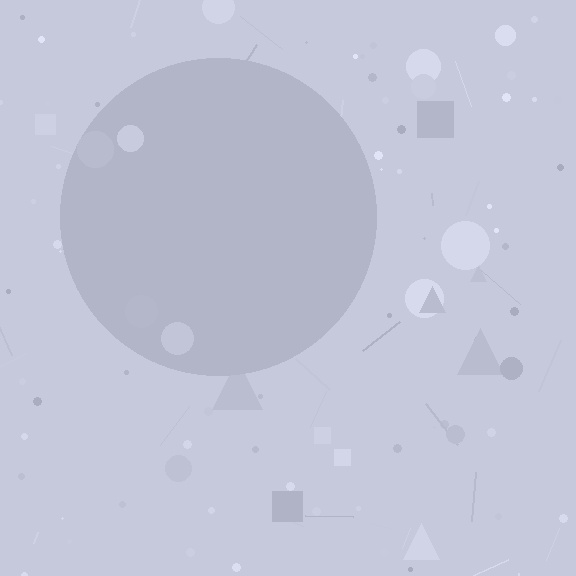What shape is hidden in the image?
A circle is hidden in the image.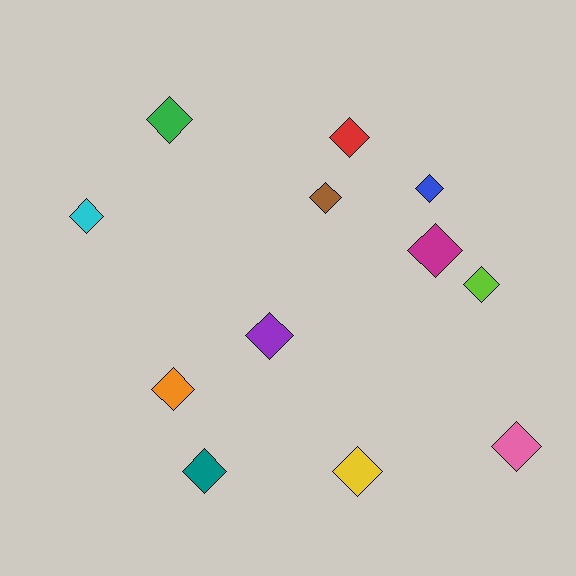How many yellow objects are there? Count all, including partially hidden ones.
There is 1 yellow object.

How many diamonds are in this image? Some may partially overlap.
There are 12 diamonds.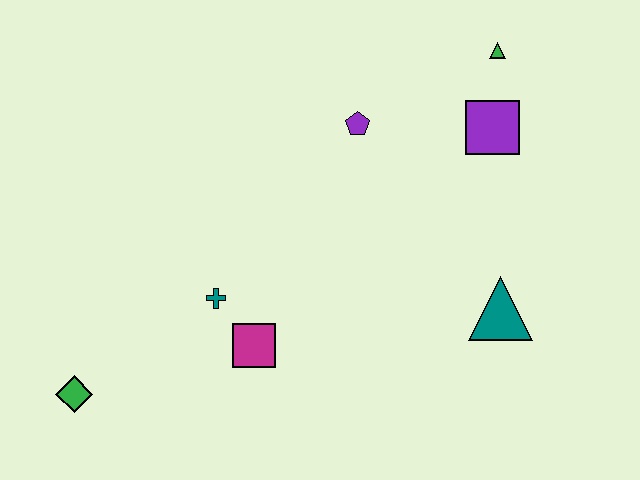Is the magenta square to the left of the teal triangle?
Yes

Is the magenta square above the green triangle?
No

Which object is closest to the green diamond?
The teal cross is closest to the green diamond.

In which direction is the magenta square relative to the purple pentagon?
The magenta square is below the purple pentagon.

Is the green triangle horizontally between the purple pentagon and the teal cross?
No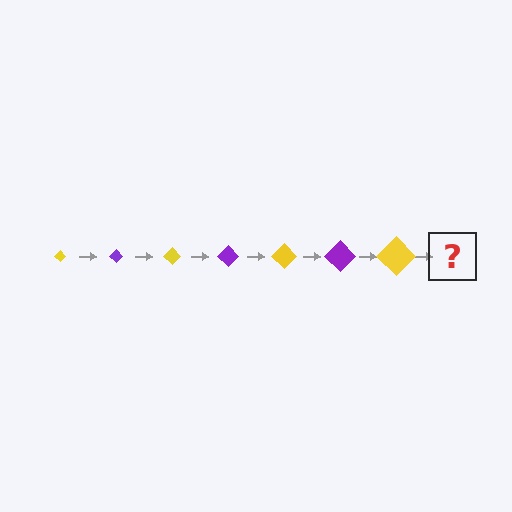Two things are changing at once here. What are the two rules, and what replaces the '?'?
The two rules are that the diamond grows larger each step and the color cycles through yellow and purple. The '?' should be a purple diamond, larger than the previous one.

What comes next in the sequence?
The next element should be a purple diamond, larger than the previous one.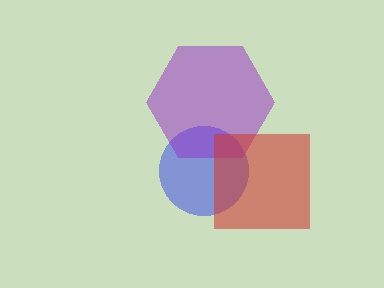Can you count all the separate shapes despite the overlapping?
Yes, there are 3 separate shapes.